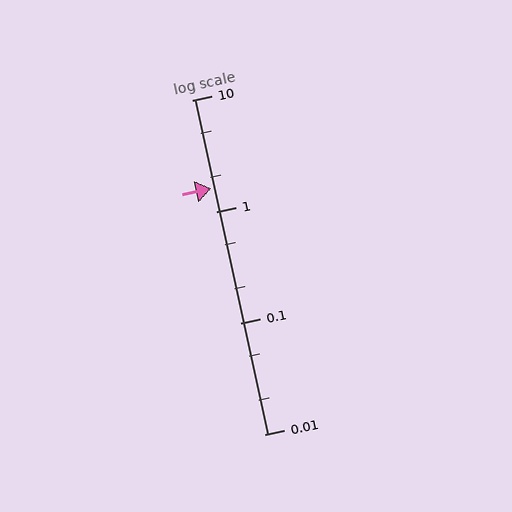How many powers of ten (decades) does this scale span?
The scale spans 3 decades, from 0.01 to 10.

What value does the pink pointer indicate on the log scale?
The pointer indicates approximately 1.6.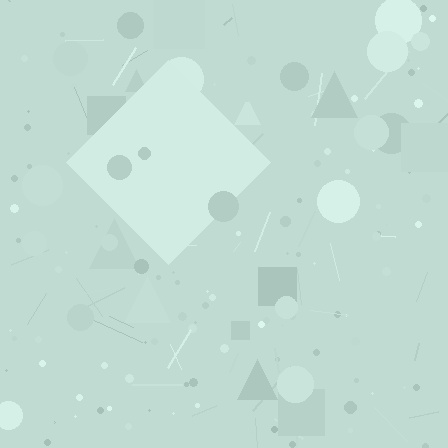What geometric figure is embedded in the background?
A diamond is embedded in the background.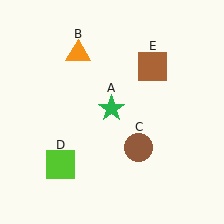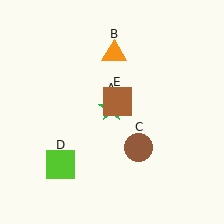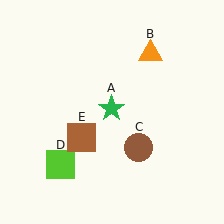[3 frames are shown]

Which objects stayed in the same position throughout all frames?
Green star (object A) and brown circle (object C) and lime square (object D) remained stationary.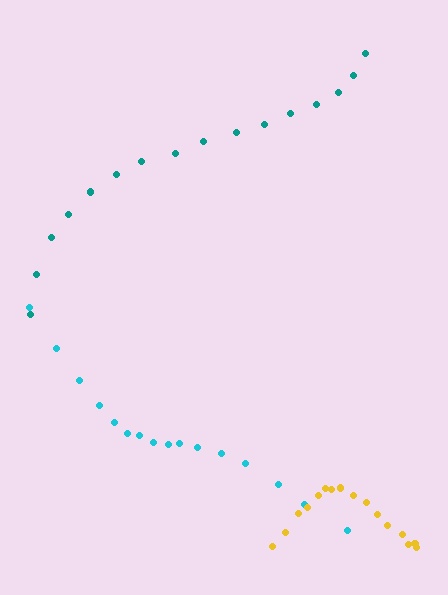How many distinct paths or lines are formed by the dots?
There are 3 distinct paths.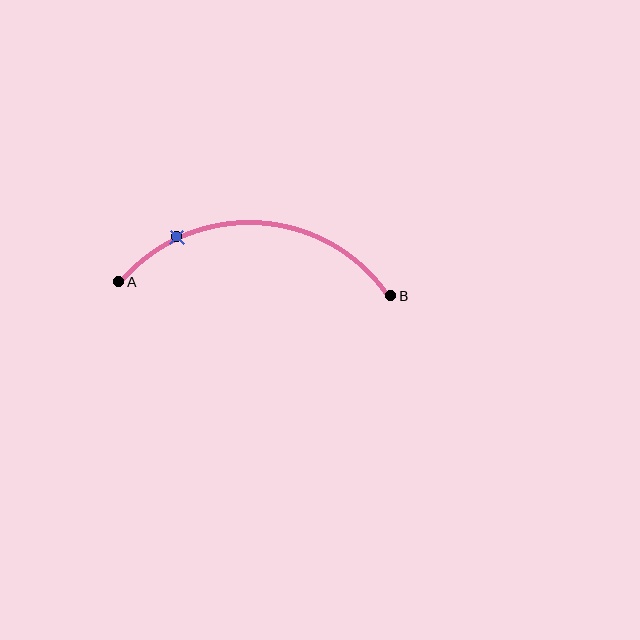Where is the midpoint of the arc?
The arc midpoint is the point on the curve farthest from the straight line joining A and B. It sits above that line.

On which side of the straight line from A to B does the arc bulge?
The arc bulges above the straight line connecting A and B.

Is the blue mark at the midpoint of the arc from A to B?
No. The blue mark lies on the arc but is closer to endpoint A. The arc midpoint would be at the point on the curve equidistant along the arc from both A and B.